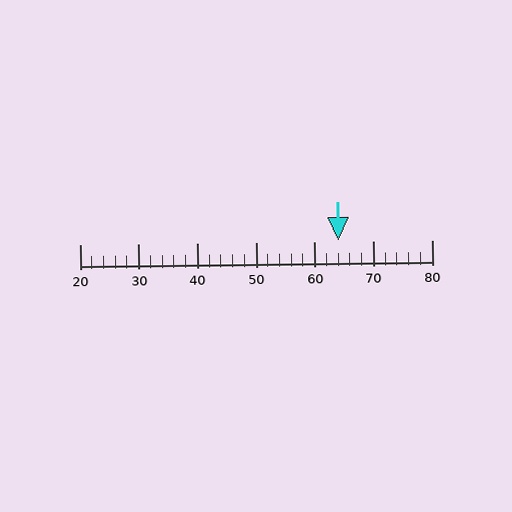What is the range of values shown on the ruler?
The ruler shows values from 20 to 80.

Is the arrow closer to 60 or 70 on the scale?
The arrow is closer to 60.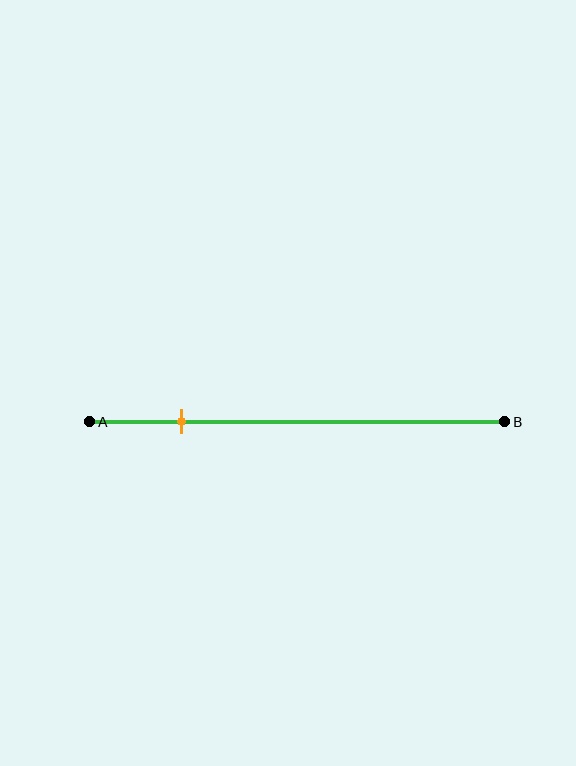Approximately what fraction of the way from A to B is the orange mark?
The orange mark is approximately 20% of the way from A to B.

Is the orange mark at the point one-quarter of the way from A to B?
Yes, the mark is approximately at the one-quarter point.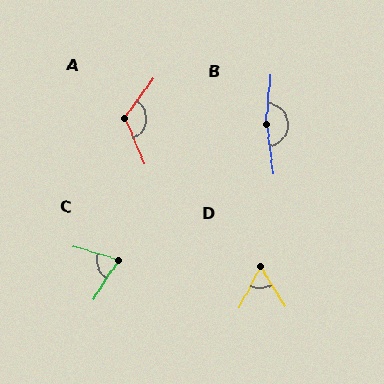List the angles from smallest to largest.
D (59°), C (73°), A (120°), B (167°).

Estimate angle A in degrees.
Approximately 120 degrees.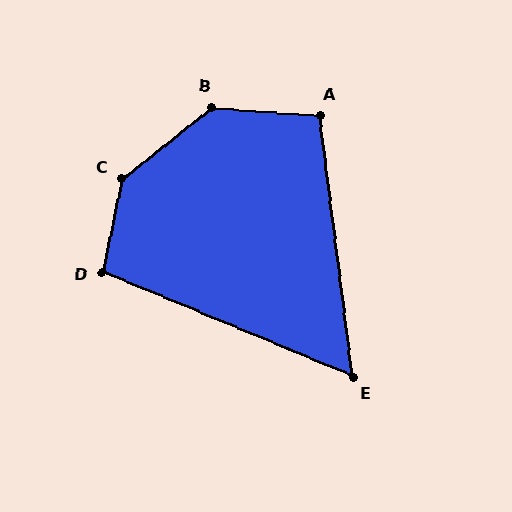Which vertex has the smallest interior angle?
E, at approximately 60 degrees.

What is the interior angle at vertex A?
Approximately 101 degrees (obtuse).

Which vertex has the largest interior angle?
C, at approximately 140 degrees.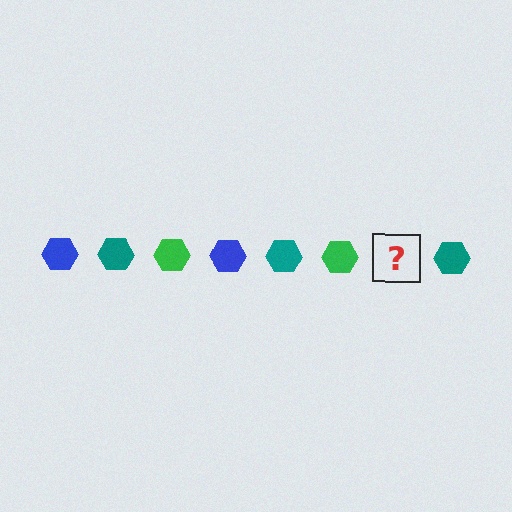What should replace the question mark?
The question mark should be replaced with a blue hexagon.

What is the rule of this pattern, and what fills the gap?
The rule is that the pattern cycles through blue, teal, green hexagons. The gap should be filled with a blue hexagon.